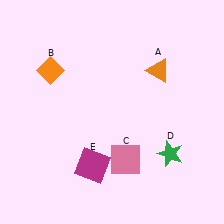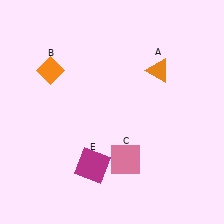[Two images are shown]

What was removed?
The green star (D) was removed in Image 2.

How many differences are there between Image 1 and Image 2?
There is 1 difference between the two images.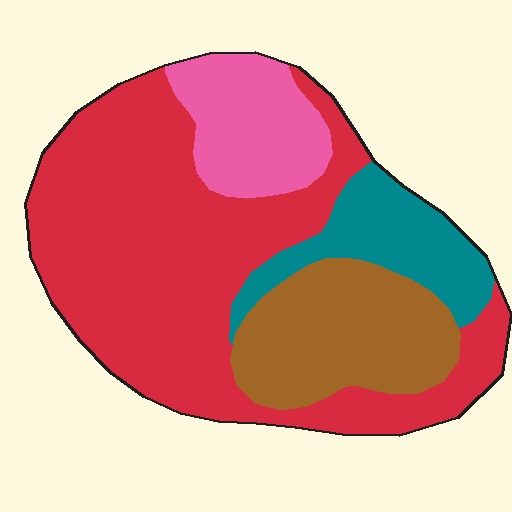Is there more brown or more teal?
Brown.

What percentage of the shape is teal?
Teal takes up less than a sixth of the shape.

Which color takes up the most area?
Red, at roughly 55%.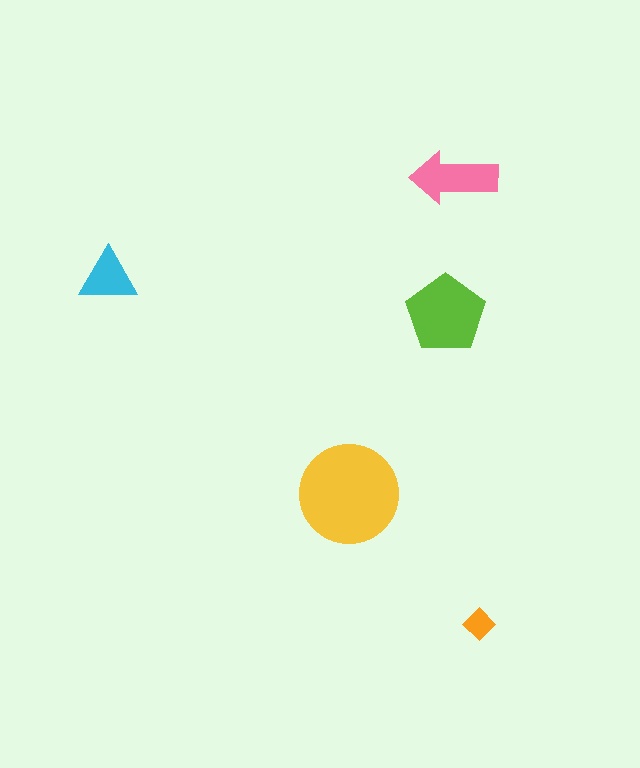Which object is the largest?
The yellow circle.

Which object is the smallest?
The orange diamond.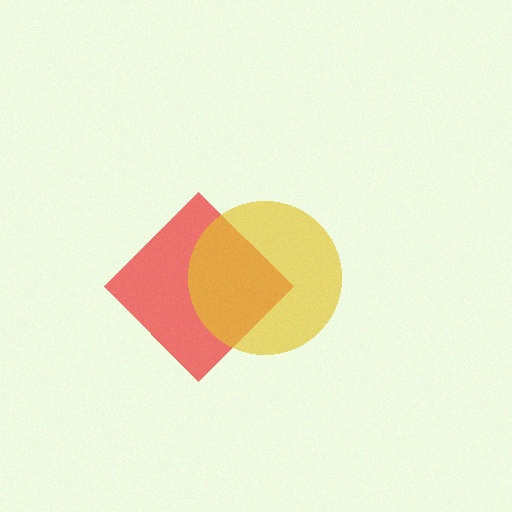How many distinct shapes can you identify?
There are 2 distinct shapes: a red diamond, a yellow circle.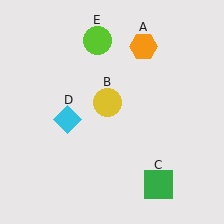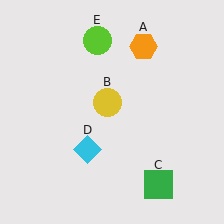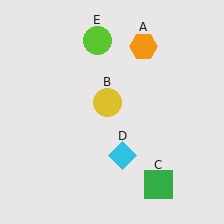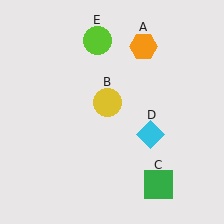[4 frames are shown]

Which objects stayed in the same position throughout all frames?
Orange hexagon (object A) and yellow circle (object B) and green square (object C) and lime circle (object E) remained stationary.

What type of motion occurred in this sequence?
The cyan diamond (object D) rotated counterclockwise around the center of the scene.